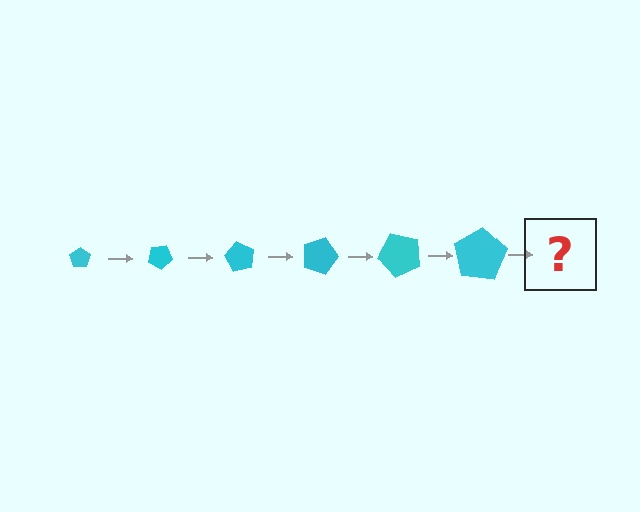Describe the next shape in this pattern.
It should be a pentagon, larger than the previous one and rotated 180 degrees from the start.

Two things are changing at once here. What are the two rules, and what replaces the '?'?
The two rules are that the pentagon grows larger each step and it rotates 30 degrees each step. The '?' should be a pentagon, larger than the previous one and rotated 180 degrees from the start.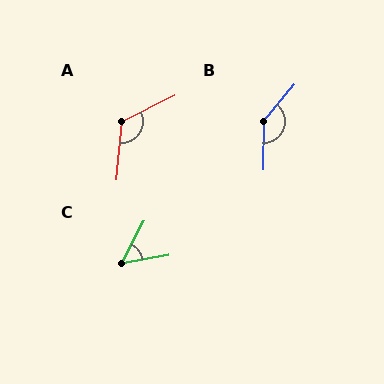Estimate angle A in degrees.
Approximately 121 degrees.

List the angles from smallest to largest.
C (52°), A (121°), B (140°).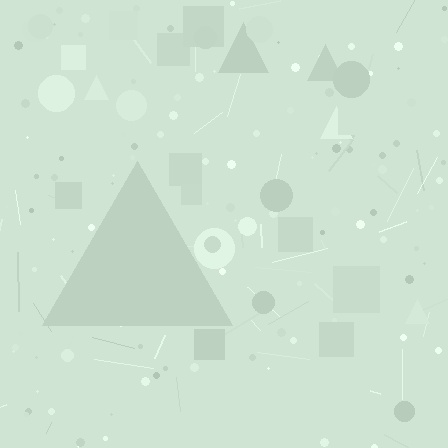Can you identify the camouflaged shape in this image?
The camouflaged shape is a triangle.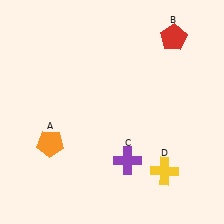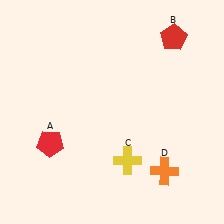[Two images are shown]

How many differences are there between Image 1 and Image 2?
There are 3 differences between the two images.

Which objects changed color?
A changed from orange to red. C changed from purple to yellow. D changed from yellow to orange.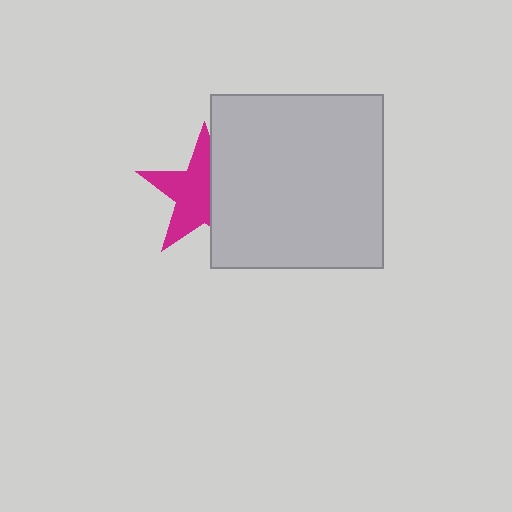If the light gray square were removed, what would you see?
You would see the complete magenta star.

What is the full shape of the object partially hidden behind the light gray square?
The partially hidden object is a magenta star.